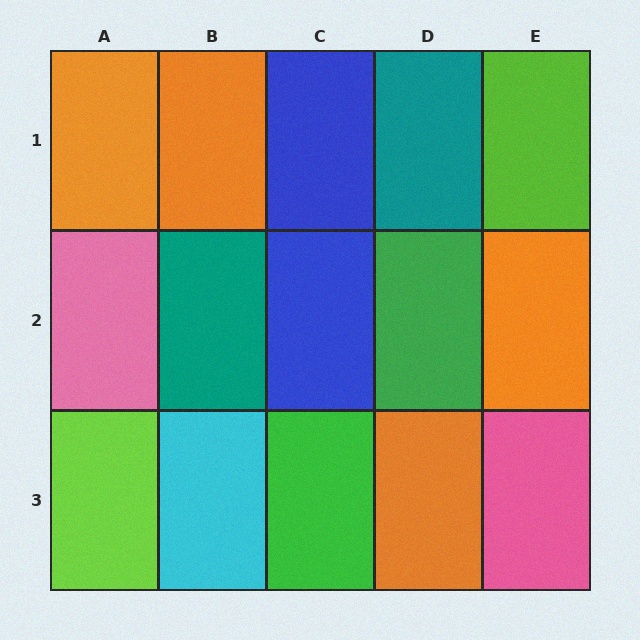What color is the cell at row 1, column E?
Lime.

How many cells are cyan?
1 cell is cyan.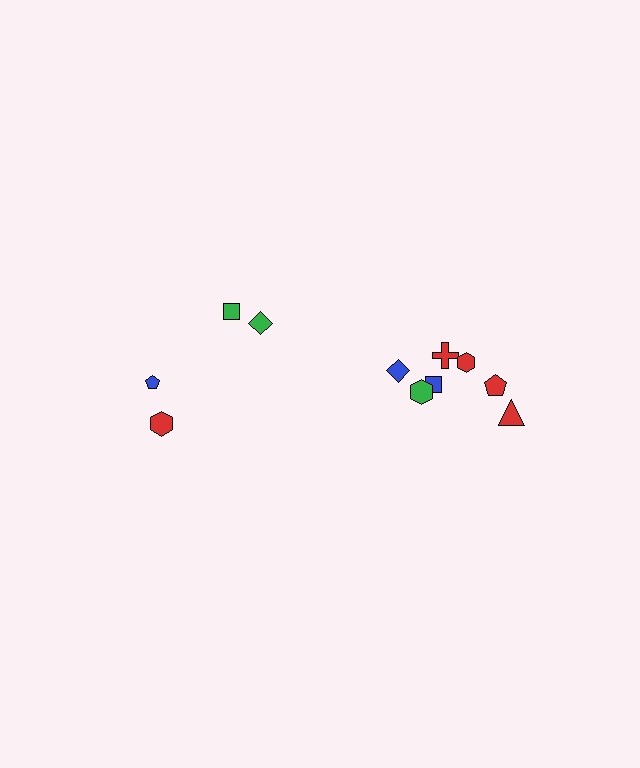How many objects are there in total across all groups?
There are 11 objects.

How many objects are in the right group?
There are 7 objects.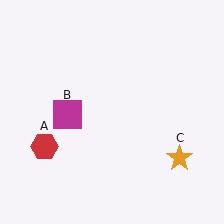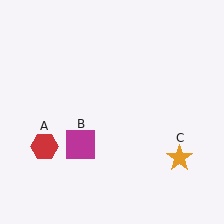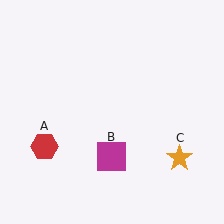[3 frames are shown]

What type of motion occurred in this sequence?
The magenta square (object B) rotated counterclockwise around the center of the scene.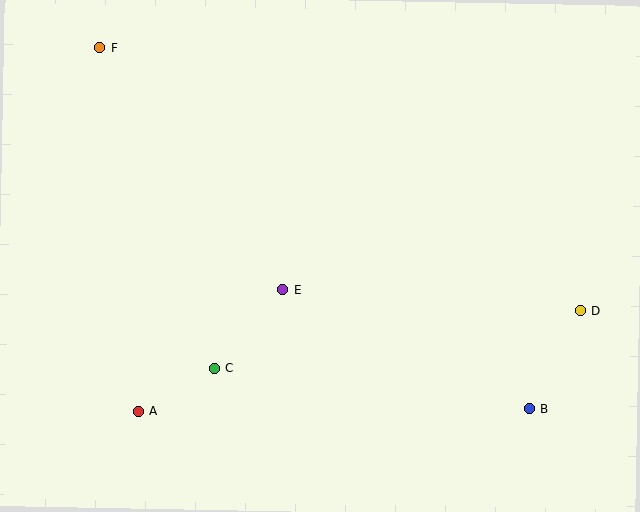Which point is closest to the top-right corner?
Point D is closest to the top-right corner.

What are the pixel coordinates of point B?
Point B is at (530, 409).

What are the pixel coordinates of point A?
Point A is at (138, 411).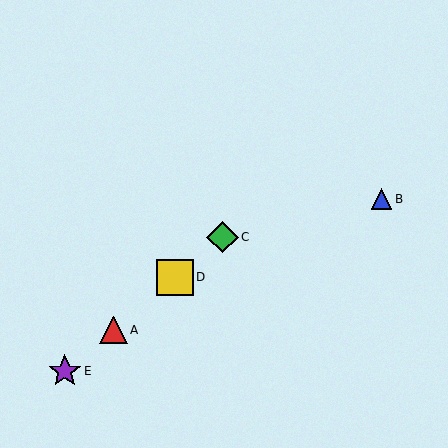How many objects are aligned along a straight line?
4 objects (A, C, D, E) are aligned along a straight line.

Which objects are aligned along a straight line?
Objects A, C, D, E are aligned along a straight line.